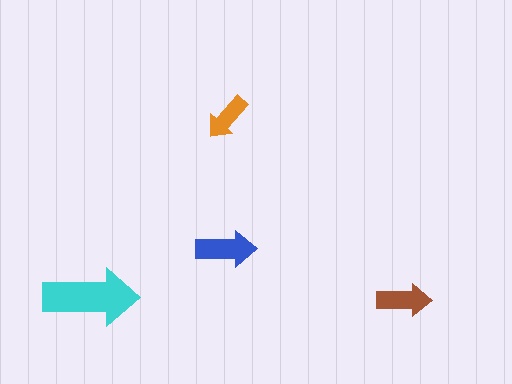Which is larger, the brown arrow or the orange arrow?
The brown one.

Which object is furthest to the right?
The brown arrow is rightmost.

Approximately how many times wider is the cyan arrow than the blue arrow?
About 1.5 times wider.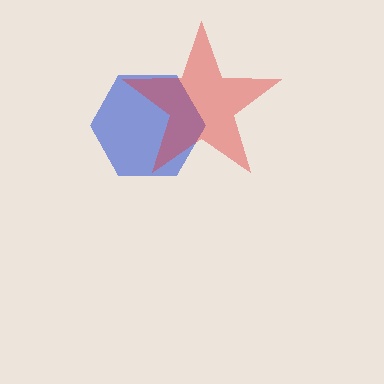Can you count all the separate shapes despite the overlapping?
Yes, there are 2 separate shapes.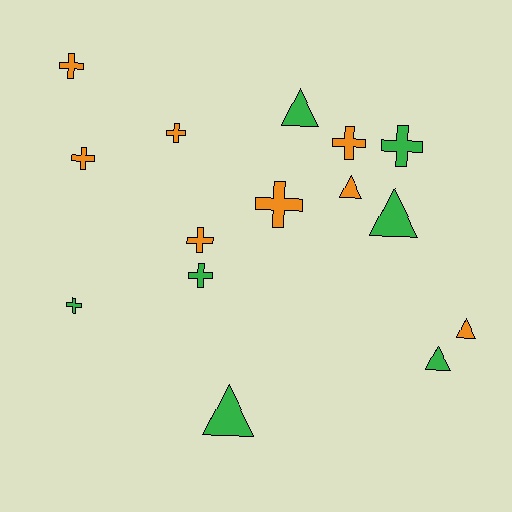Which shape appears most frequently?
Cross, with 9 objects.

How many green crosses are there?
There are 3 green crosses.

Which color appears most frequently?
Orange, with 8 objects.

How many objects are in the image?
There are 15 objects.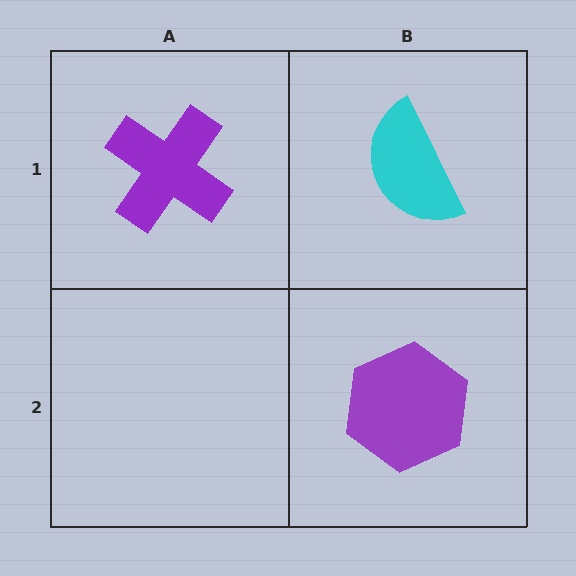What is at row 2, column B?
A purple hexagon.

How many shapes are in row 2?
1 shape.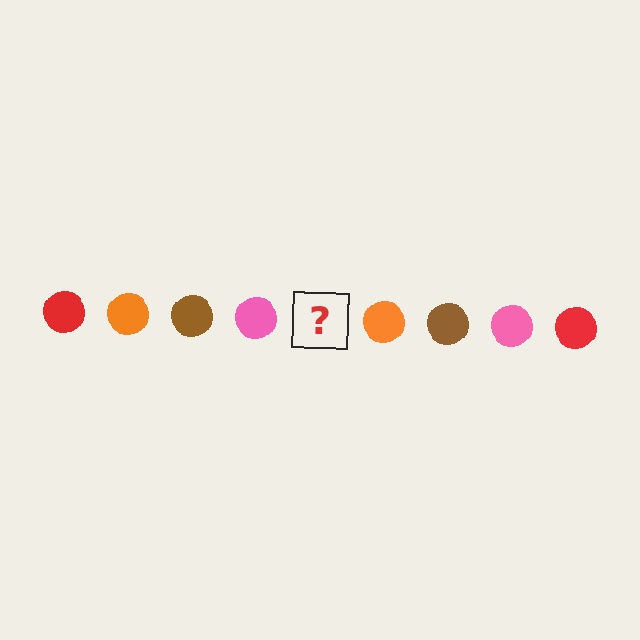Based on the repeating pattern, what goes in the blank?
The blank should be a red circle.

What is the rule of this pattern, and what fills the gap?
The rule is that the pattern cycles through red, orange, brown, pink circles. The gap should be filled with a red circle.